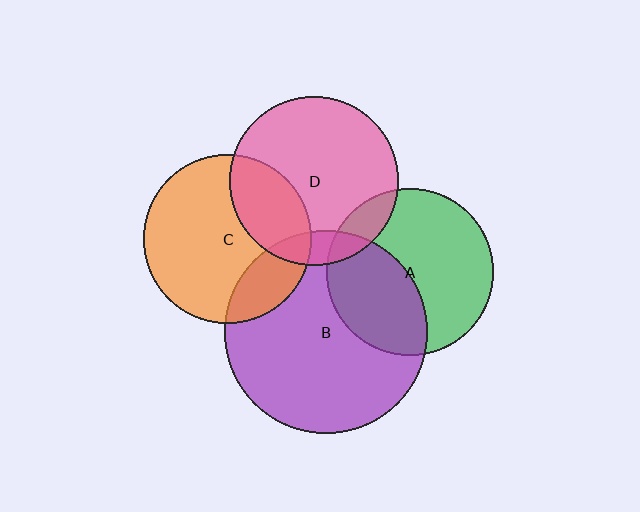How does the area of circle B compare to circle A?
Approximately 1.5 times.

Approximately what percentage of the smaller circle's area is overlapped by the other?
Approximately 40%.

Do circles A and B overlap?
Yes.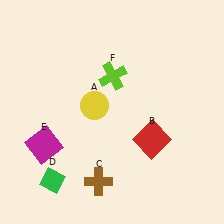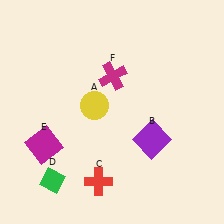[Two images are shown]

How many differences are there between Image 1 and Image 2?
There are 3 differences between the two images.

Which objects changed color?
B changed from red to purple. C changed from brown to red. F changed from lime to magenta.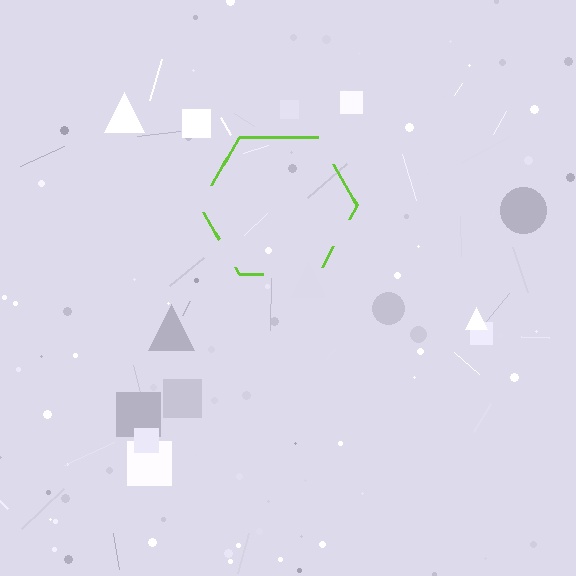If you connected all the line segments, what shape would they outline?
They would outline a hexagon.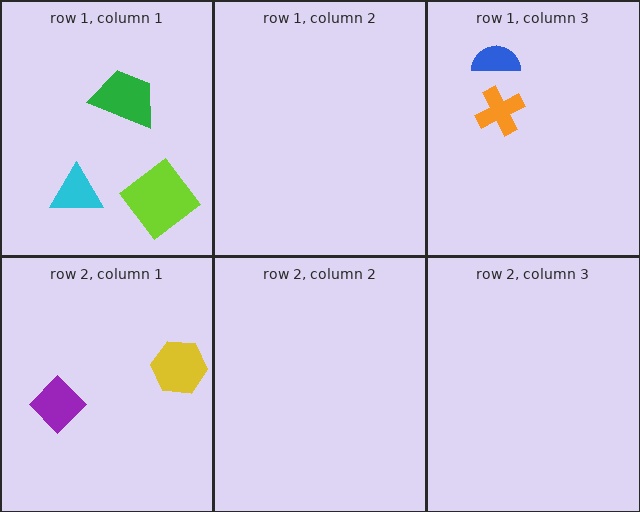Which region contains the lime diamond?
The row 1, column 1 region.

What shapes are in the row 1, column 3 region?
The orange cross, the blue semicircle.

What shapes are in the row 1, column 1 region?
The green trapezoid, the lime diamond, the cyan triangle.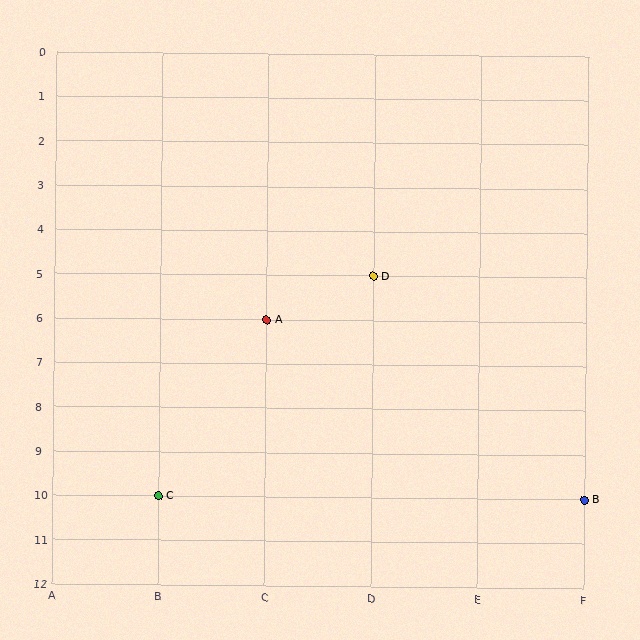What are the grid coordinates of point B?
Point B is at grid coordinates (F, 10).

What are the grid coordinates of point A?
Point A is at grid coordinates (C, 6).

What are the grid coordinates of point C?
Point C is at grid coordinates (B, 10).